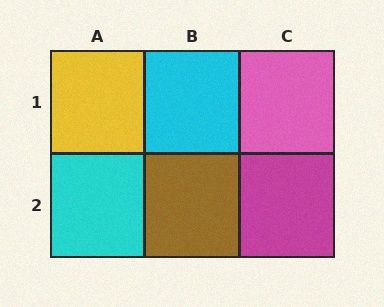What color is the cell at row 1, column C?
Pink.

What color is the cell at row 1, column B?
Cyan.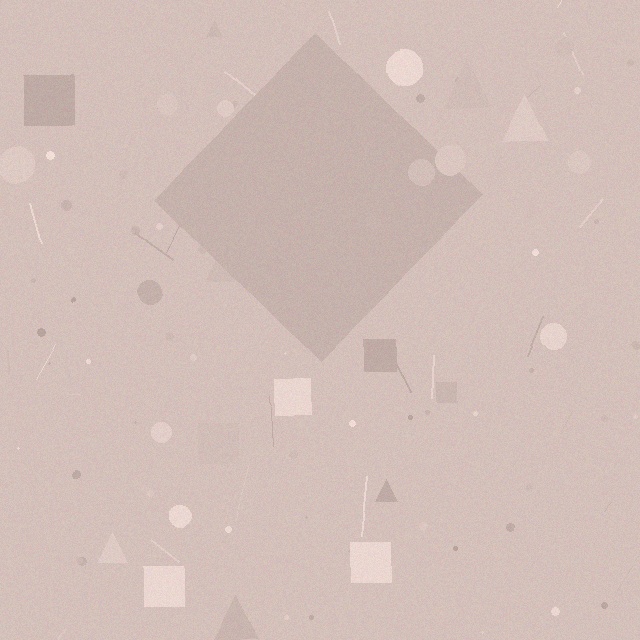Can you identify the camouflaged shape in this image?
The camouflaged shape is a diamond.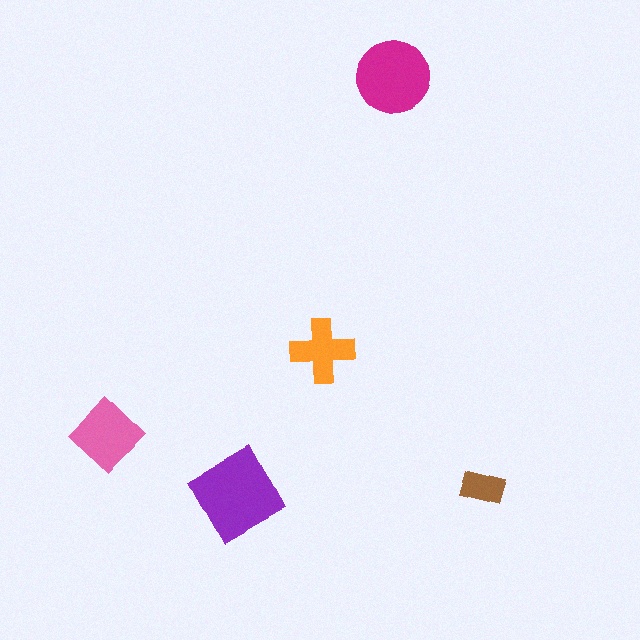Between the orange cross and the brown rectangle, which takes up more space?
The orange cross.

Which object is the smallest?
The brown rectangle.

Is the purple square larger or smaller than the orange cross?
Larger.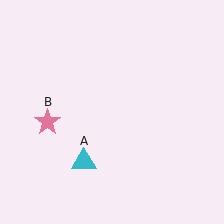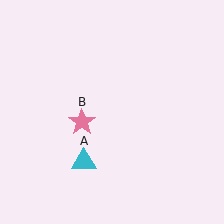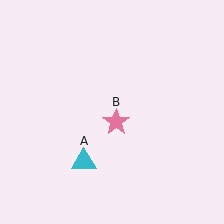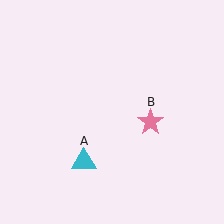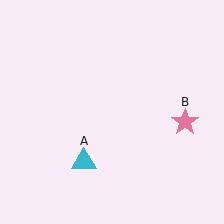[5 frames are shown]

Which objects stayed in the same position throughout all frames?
Cyan triangle (object A) remained stationary.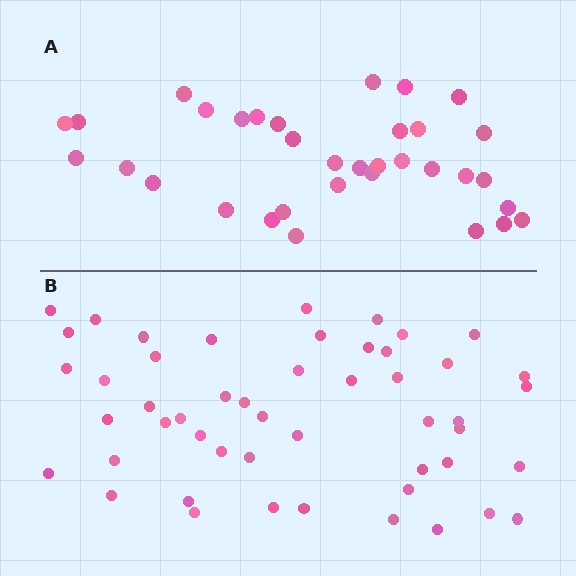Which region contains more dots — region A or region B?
Region B (the bottom region) has more dots.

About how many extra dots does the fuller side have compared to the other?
Region B has approximately 15 more dots than region A.